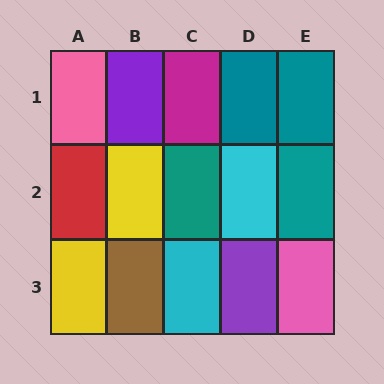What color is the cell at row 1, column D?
Teal.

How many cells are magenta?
1 cell is magenta.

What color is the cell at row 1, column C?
Magenta.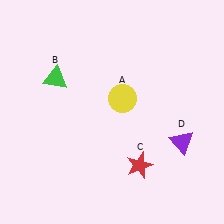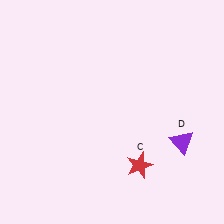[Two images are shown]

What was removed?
The yellow circle (A), the green triangle (B) were removed in Image 2.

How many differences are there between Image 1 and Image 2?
There are 2 differences between the two images.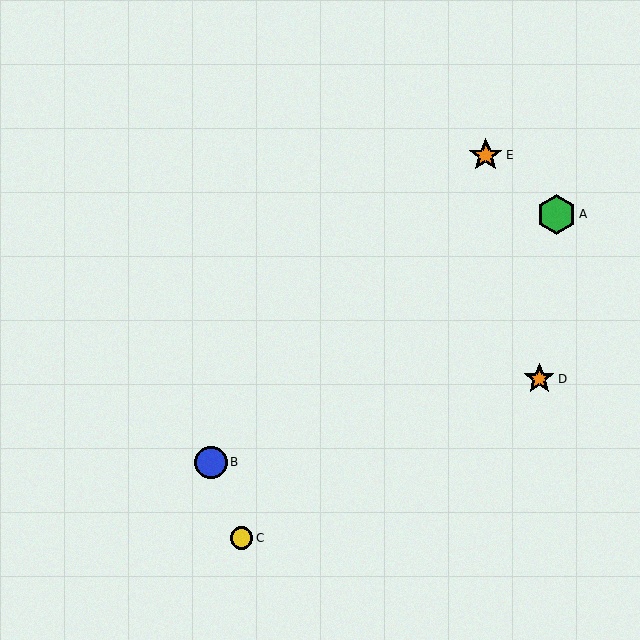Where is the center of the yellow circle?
The center of the yellow circle is at (242, 538).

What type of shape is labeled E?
Shape E is an orange star.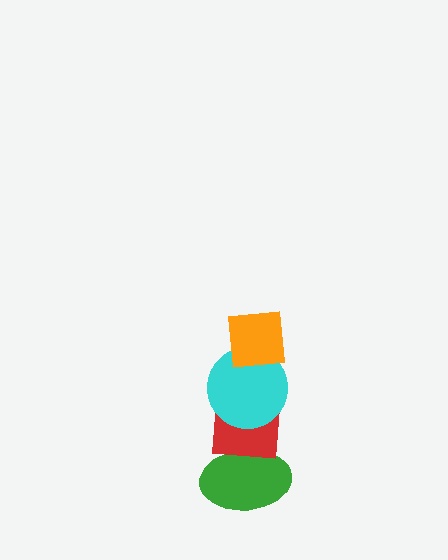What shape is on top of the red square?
The cyan circle is on top of the red square.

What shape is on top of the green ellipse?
The red square is on top of the green ellipse.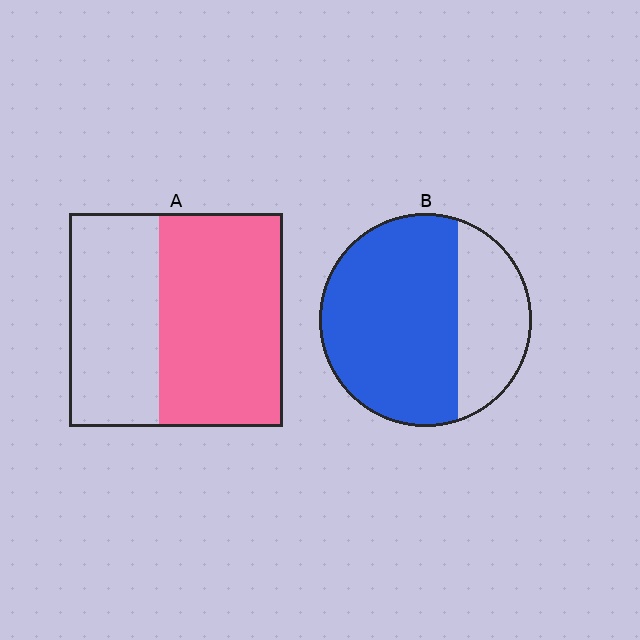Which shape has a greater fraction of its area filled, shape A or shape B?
Shape B.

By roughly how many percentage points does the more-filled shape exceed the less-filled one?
By roughly 10 percentage points (B over A).